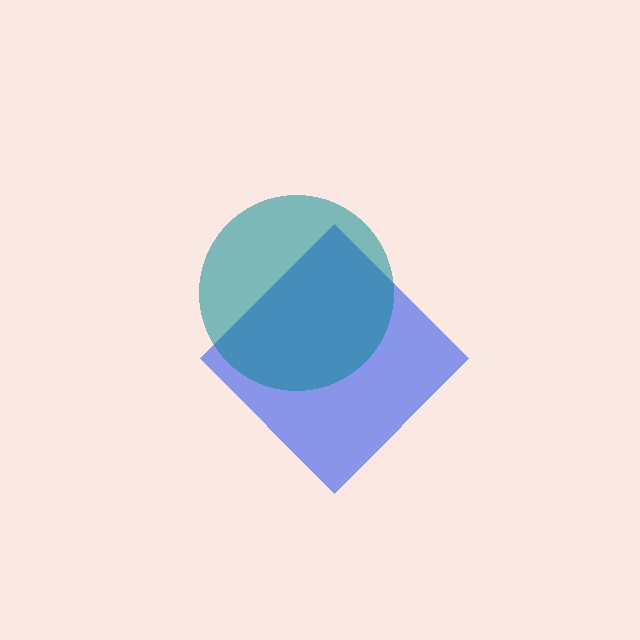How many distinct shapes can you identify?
There are 2 distinct shapes: a blue diamond, a teal circle.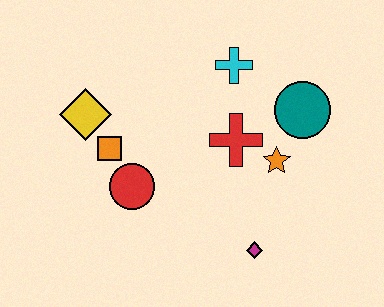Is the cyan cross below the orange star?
No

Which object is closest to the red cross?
The orange star is closest to the red cross.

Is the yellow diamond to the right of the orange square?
No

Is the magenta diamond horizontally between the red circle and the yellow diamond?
No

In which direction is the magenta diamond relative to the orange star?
The magenta diamond is below the orange star.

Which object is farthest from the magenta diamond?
The yellow diamond is farthest from the magenta diamond.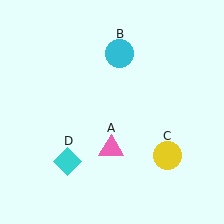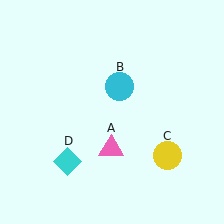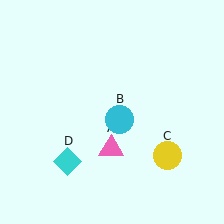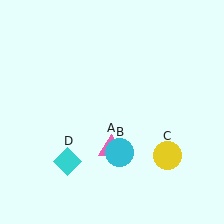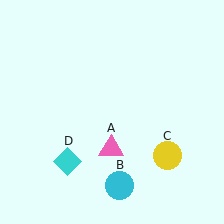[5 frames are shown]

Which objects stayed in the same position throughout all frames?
Pink triangle (object A) and yellow circle (object C) and cyan diamond (object D) remained stationary.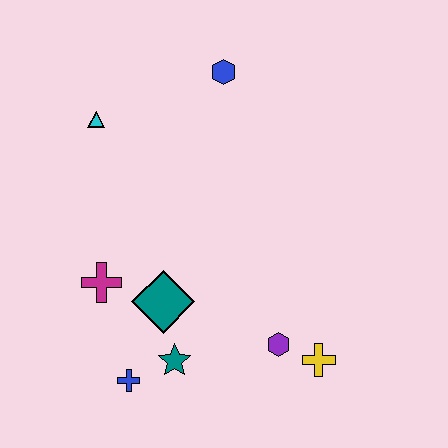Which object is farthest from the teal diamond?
The blue hexagon is farthest from the teal diamond.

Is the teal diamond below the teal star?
No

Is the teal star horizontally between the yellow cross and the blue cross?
Yes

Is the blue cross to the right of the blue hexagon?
No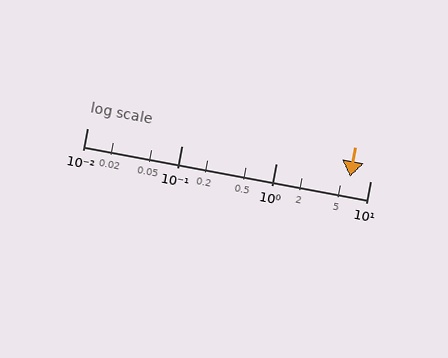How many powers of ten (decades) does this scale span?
The scale spans 3 decades, from 0.01 to 10.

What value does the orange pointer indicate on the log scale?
The pointer indicates approximately 6.1.